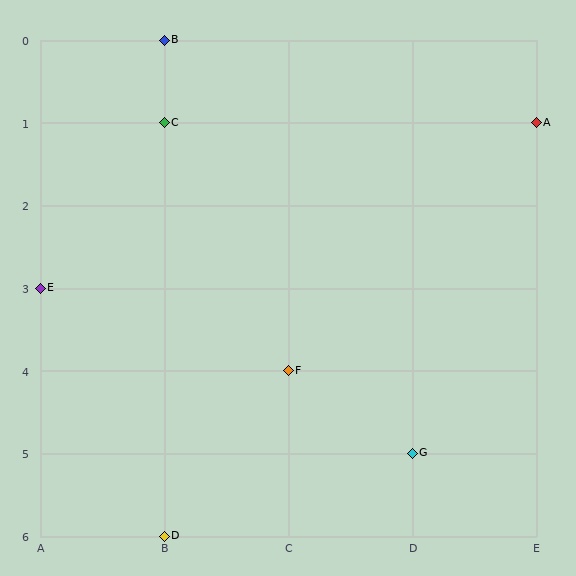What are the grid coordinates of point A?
Point A is at grid coordinates (E, 1).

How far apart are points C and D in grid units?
Points C and D are 5 rows apart.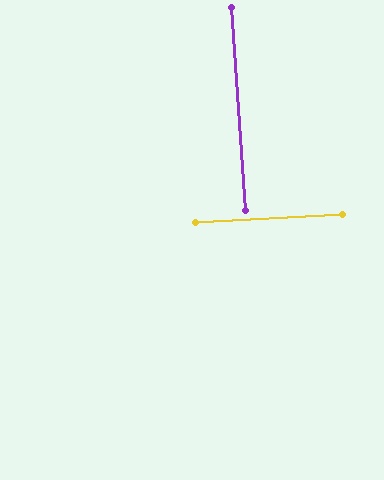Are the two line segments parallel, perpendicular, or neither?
Perpendicular — they meet at approximately 90°.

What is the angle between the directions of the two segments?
Approximately 90 degrees.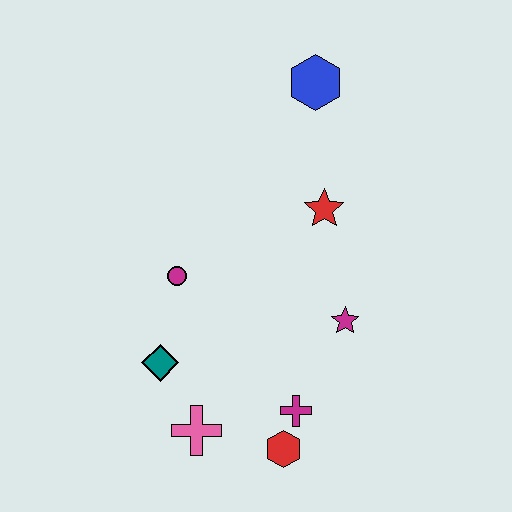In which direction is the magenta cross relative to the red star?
The magenta cross is below the red star.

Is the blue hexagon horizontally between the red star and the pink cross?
Yes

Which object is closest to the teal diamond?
The pink cross is closest to the teal diamond.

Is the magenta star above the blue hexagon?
No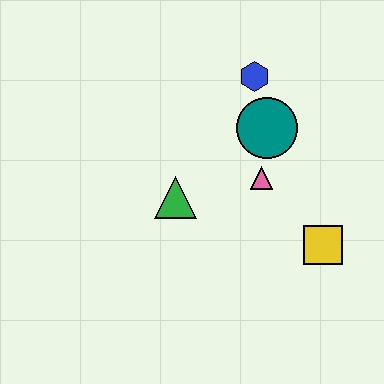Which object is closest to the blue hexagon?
The teal circle is closest to the blue hexagon.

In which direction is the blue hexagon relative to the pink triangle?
The blue hexagon is above the pink triangle.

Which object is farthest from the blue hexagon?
The yellow square is farthest from the blue hexagon.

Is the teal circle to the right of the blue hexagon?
Yes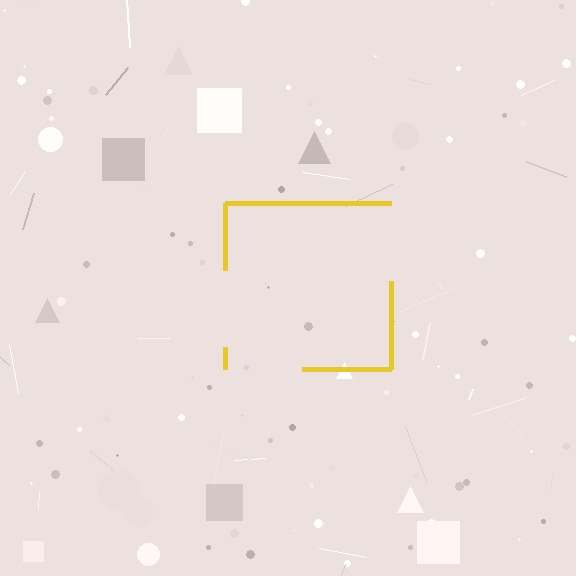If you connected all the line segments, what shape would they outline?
They would outline a square.